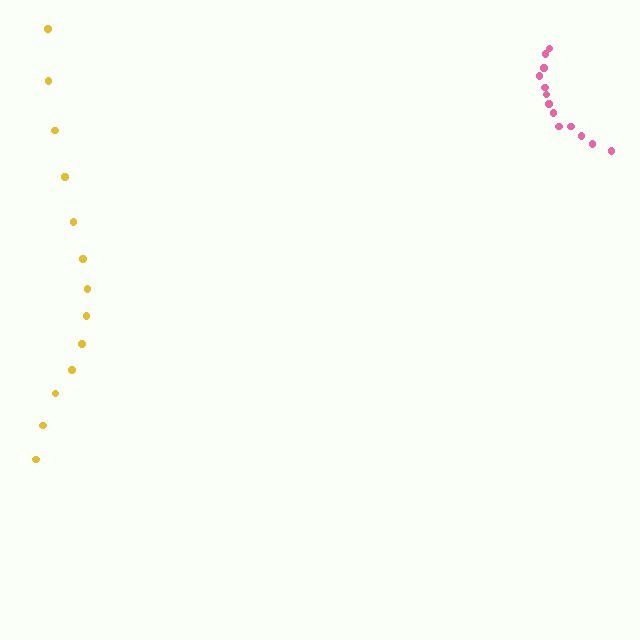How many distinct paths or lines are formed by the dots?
There are 2 distinct paths.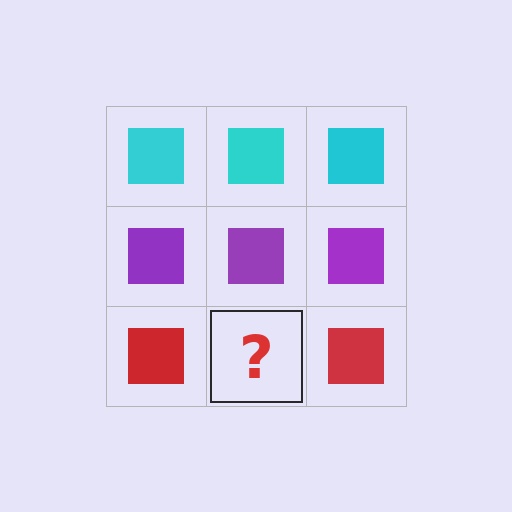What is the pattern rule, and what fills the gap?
The rule is that each row has a consistent color. The gap should be filled with a red square.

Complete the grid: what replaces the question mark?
The question mark should be replaced with a red square.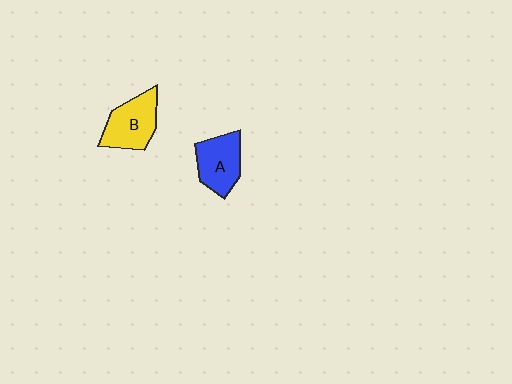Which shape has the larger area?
Shape B (yellow).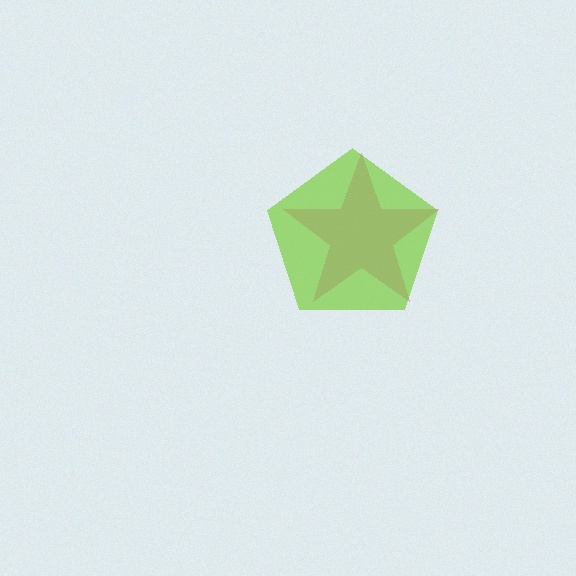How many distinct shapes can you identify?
There are 2 distinct shapes: a pink star, a lime pentagon.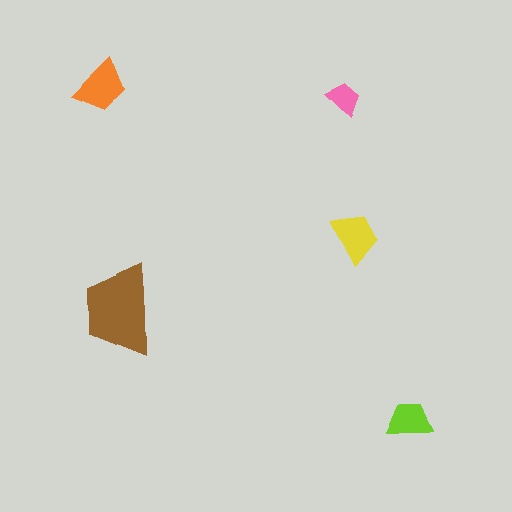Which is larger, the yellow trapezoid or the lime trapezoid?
The yellow one.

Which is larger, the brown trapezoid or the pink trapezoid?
The brown one.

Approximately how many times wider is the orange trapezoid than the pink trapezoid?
About 1.5 times wider.